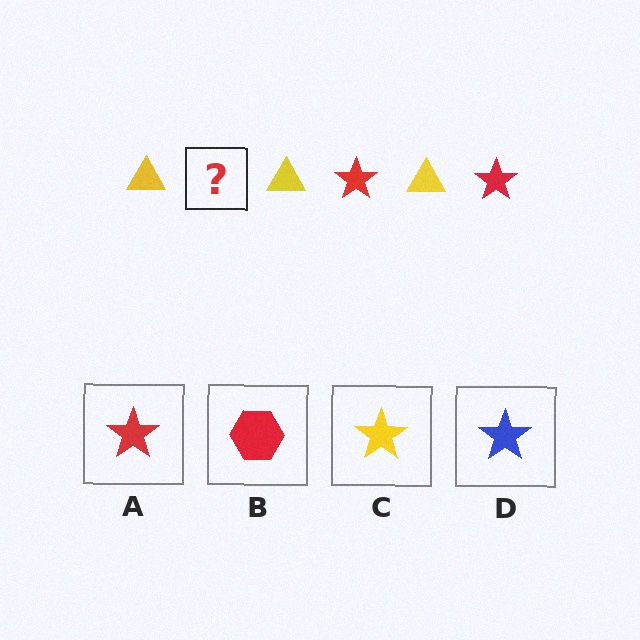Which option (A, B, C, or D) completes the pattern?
A.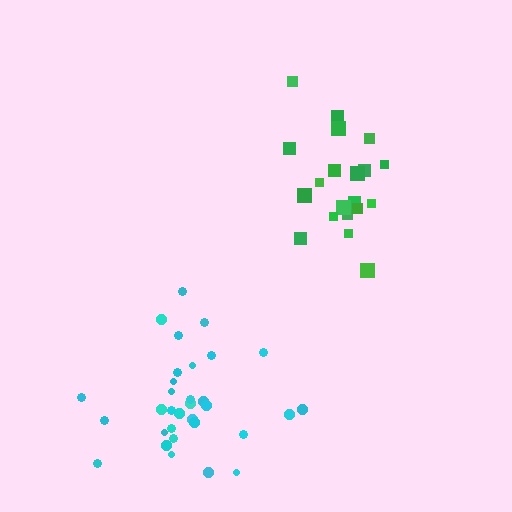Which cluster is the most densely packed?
Green.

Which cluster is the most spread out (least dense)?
Cyan.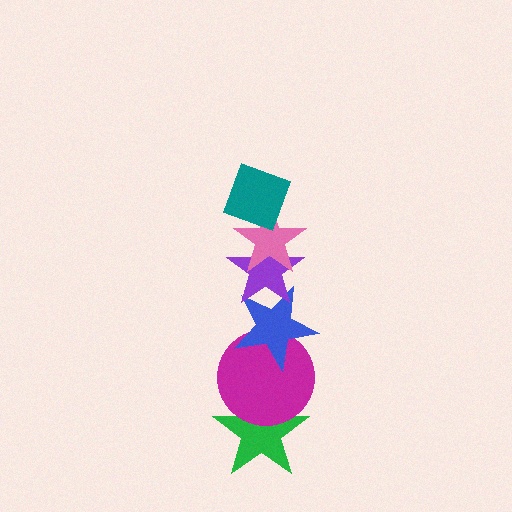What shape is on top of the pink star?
The teal diamond is on top of the pink star.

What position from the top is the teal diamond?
The teal diamond is 1st from the top.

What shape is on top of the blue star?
The purple star is on top of the blue star.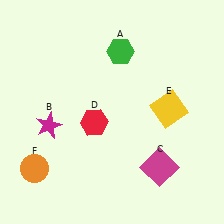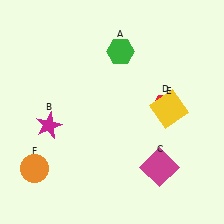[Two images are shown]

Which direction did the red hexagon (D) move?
The red hexagon (D) moved right.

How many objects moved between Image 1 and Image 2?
1 object moved between the two images.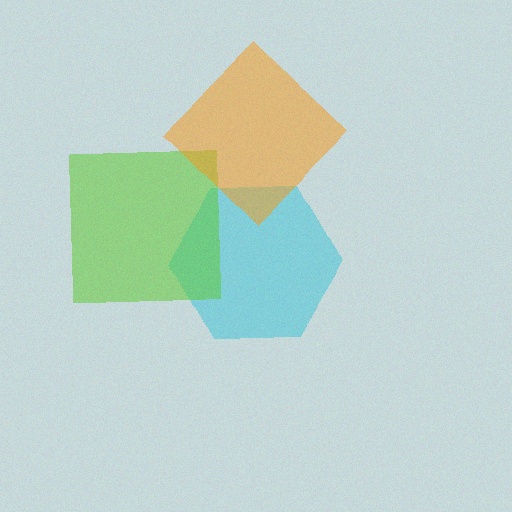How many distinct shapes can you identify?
There are 3 distinct shapes: a cyan hexagon, a lime square, an orange diamond.